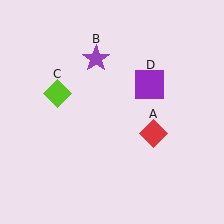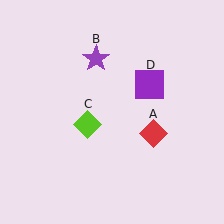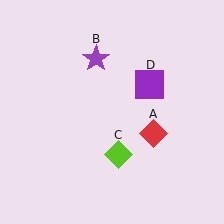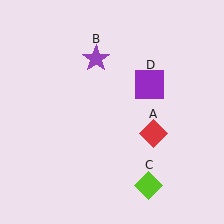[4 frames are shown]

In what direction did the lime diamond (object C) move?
The lime diamond (object C) moved down and to the right.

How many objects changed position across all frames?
1 object changed position: lime diamond (object C).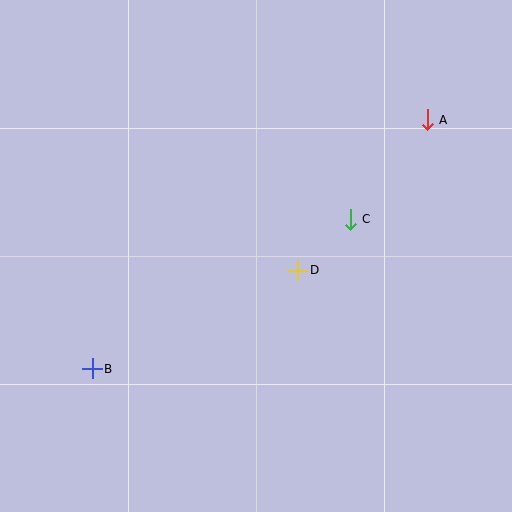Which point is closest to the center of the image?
Point D at (298, 270) is closest to the center.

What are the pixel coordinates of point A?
Point A is at (427, 120).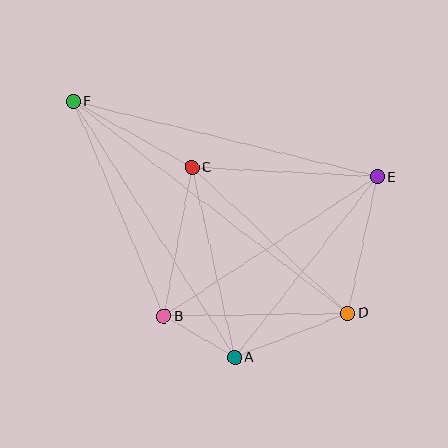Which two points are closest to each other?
Points A and B are closest to each other.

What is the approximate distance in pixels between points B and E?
The distance between B and E is approximately 255 pixels.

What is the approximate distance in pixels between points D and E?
The distance between D and E is approximately 139 pixels.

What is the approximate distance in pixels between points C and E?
The distance between C and E is approximately 186 pixels.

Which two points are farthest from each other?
Points D and F are farthest from each other.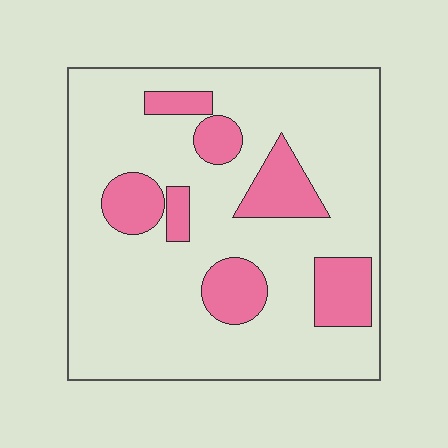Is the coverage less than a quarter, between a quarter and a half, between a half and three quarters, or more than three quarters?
Less than a quarter.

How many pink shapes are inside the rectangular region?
7.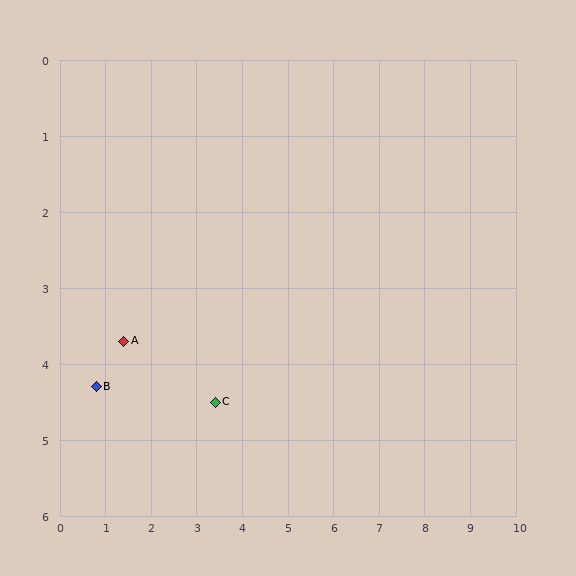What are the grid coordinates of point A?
Point A is at approximately (1.4, 3.7).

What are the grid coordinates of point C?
Point C is at approximately (3.4, 4.5).